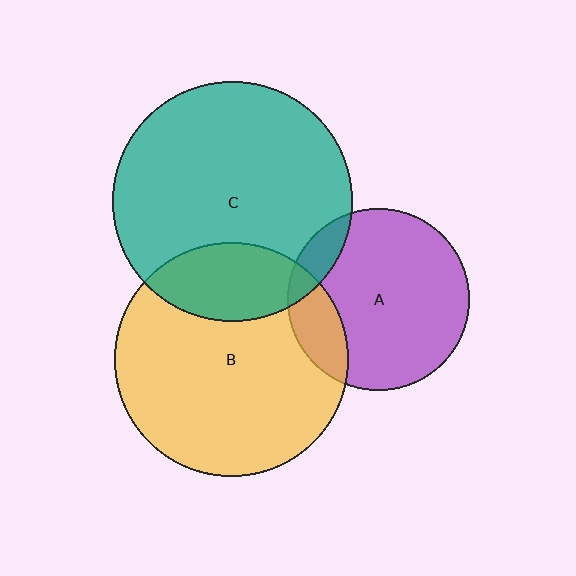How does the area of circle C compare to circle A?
Approximately 1.7 times.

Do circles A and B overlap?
Yes.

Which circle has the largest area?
Circle C (teal).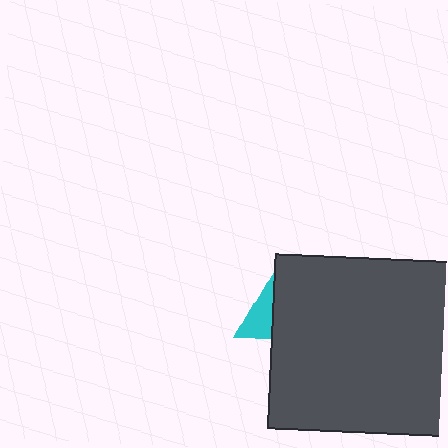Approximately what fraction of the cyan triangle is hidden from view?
Roughly 65% of the cyan triangle is hidden behind the dark gray square.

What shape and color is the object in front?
The object in front is a dark gray square.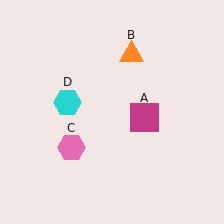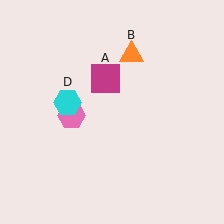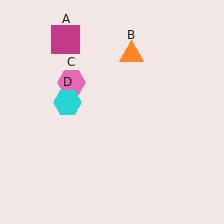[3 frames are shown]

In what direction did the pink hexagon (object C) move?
The pink hexagon (object C) moved up.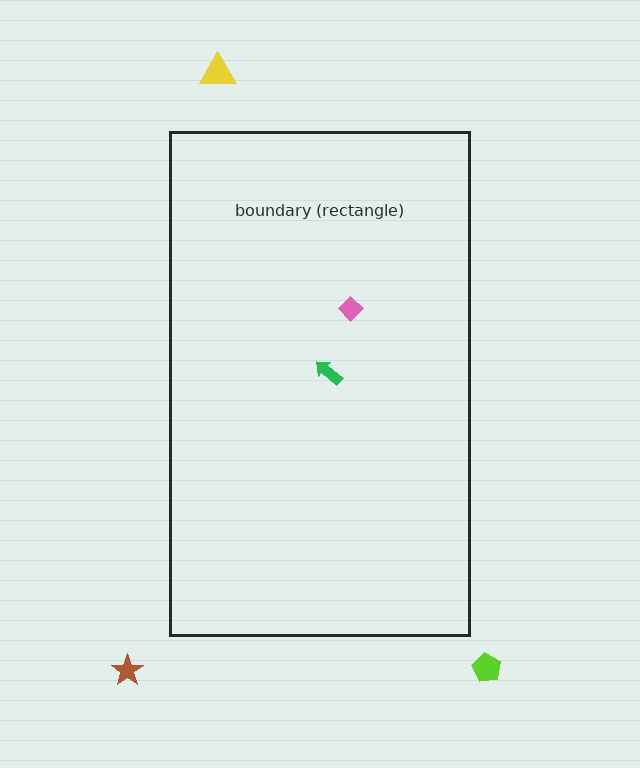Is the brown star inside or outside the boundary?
Outside.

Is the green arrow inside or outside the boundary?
Inside.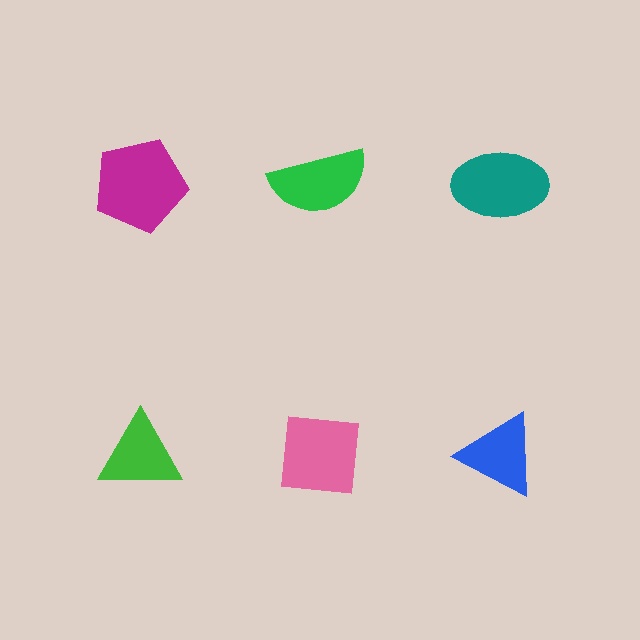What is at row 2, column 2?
A pink square.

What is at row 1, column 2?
A green semicircle.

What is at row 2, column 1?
A green triangle.